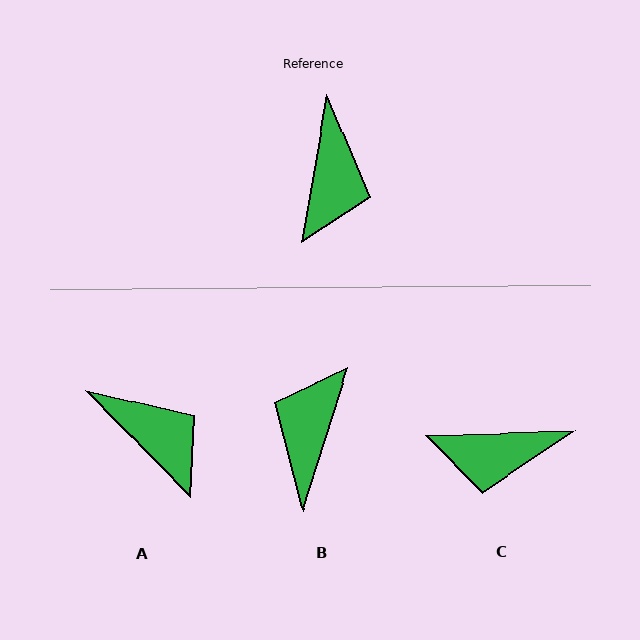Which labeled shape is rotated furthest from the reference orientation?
B, about 172 degrees away.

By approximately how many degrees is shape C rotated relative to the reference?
Approximately 78 degrees clockwise.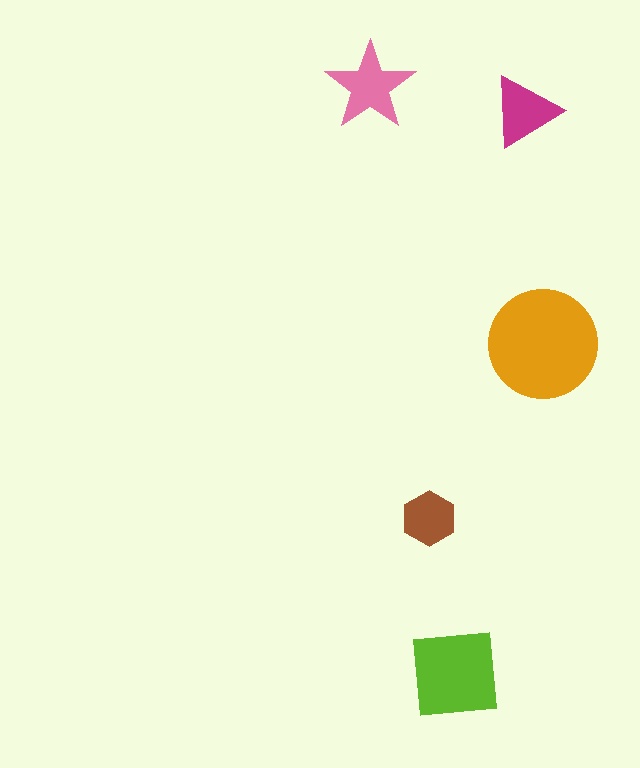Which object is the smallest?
The brown hexagon.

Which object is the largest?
The orange circle.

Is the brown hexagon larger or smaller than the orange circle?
Smaller.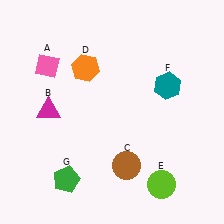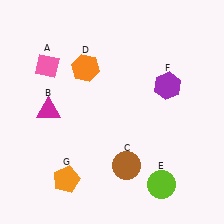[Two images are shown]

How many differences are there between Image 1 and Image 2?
There are 2 differences between the two images.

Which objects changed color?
F changed from teal to purple. G changed from green to orange.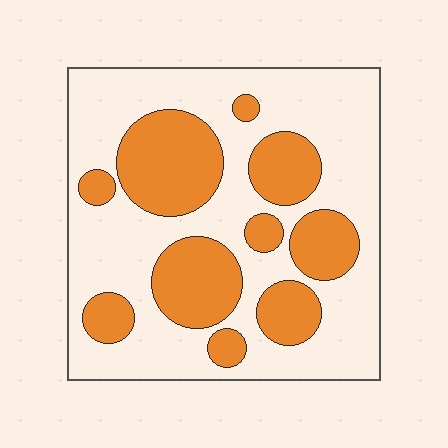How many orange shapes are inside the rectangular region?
10.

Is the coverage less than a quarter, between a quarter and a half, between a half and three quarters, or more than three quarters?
Between a quarter and a half.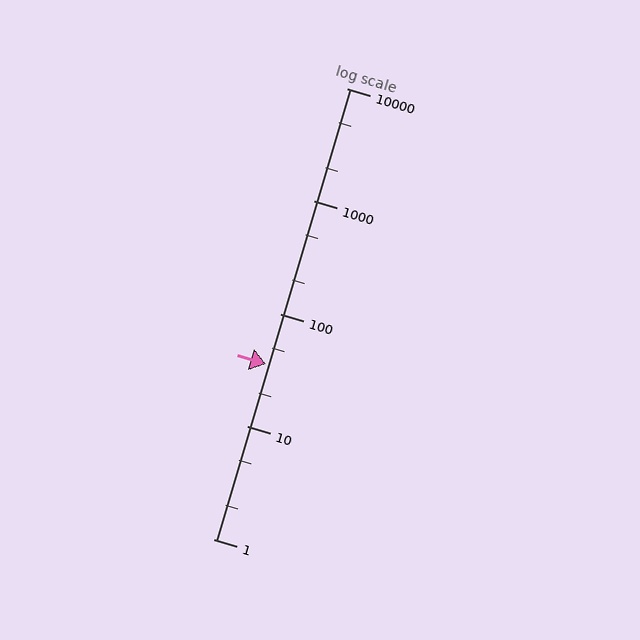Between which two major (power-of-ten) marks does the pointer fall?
The pointer is between 10 and 100.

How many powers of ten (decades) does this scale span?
The scale spans 4 decades, from 1 to 10000.